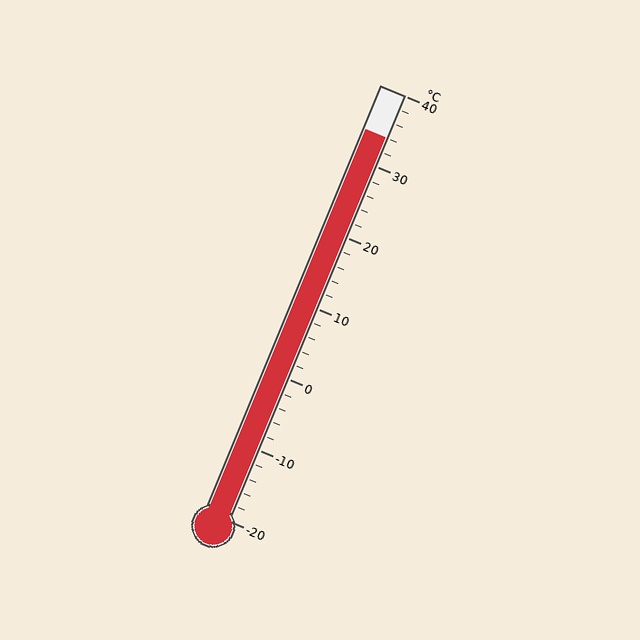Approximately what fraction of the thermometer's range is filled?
The thermometer is filled to approximately 90% of its range.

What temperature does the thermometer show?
The thermometer shows approximately 34°C.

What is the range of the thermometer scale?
The thermometer scale ranges from -20°C to 40°C.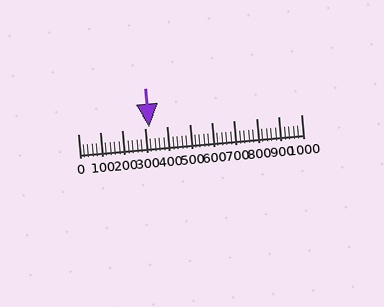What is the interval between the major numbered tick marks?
The major tick marks are spaced 100 units apart.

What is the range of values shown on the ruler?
The ruler shows values from 0 to 1000.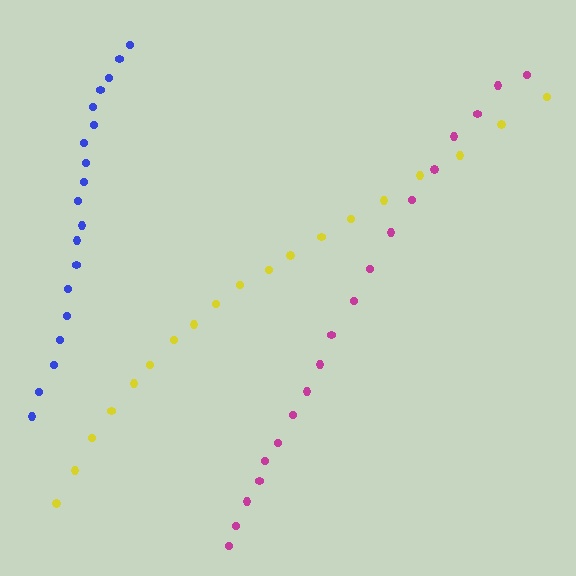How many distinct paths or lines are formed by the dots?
There are 3 distinct paths.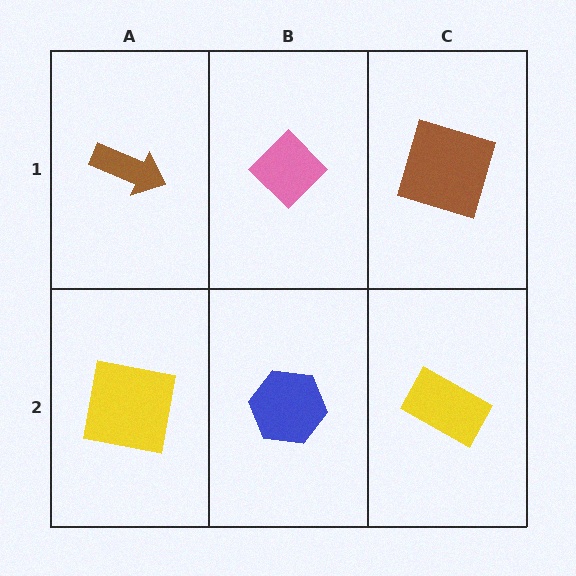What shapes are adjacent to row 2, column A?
A brown arrow (row 1, column A), a blue hexagon (row 2, column B).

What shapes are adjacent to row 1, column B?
A blue hexagon (row 2, column B), a brown arrow (row 1, column A), a brown square (row 1, column C).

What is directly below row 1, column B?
A blue hexagon.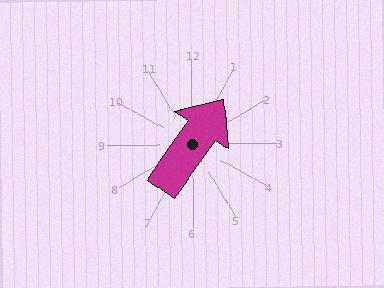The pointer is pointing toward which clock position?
Roughly 1 o'clock.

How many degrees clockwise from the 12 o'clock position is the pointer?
Approximately 36 degrees.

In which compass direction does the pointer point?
Northeast.